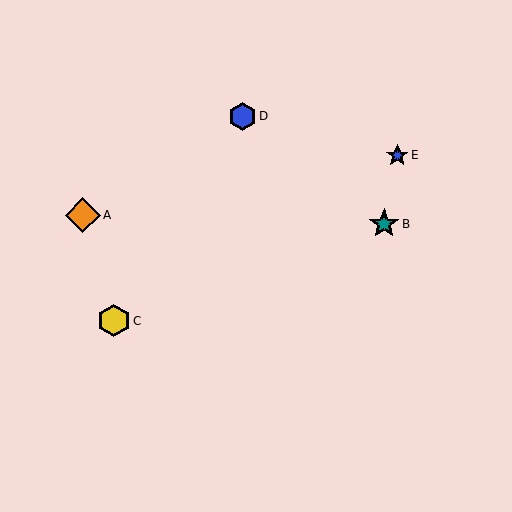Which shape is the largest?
The orange diamond (labeled A) is the largest.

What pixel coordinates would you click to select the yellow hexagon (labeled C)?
Click at (114, 321) to select the yellow hexagon C.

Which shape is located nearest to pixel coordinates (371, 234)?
The teal star (labeled B) at (384, 224) is nearest to that location.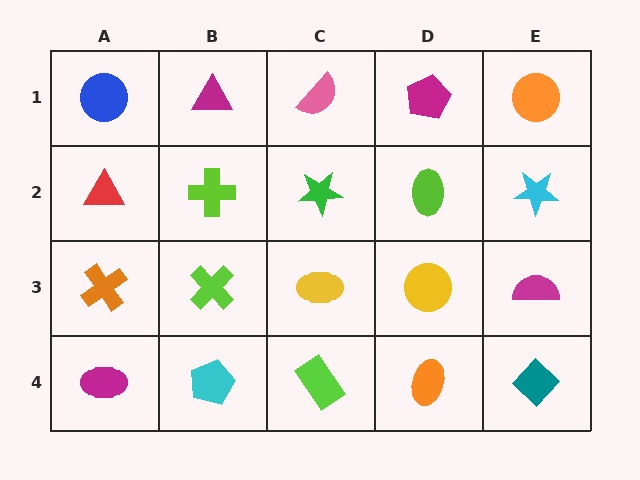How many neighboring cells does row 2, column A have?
3.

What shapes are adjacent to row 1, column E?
A cyan star (row 2, column E), a magenta pentagon (row 1, column D).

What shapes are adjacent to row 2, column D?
A magenta pentagon (row 1, column D), a yellow circle (row 3, column D), a green star (row 2, column C), a cyan star (row 2, column E).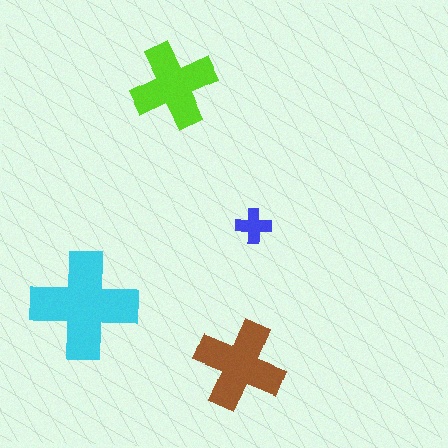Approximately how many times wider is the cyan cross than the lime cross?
About 1.5 times wider.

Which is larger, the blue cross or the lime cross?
The lime one.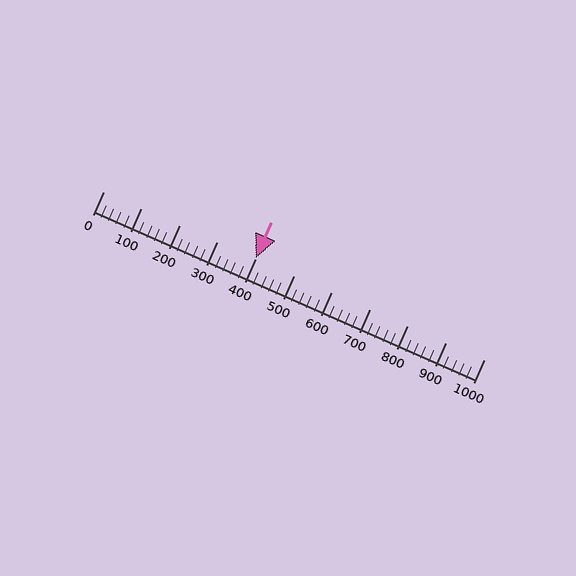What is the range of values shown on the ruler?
The ruler shows values from 0 to 1000.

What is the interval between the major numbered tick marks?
The major tick marks are spaced 100 units apart.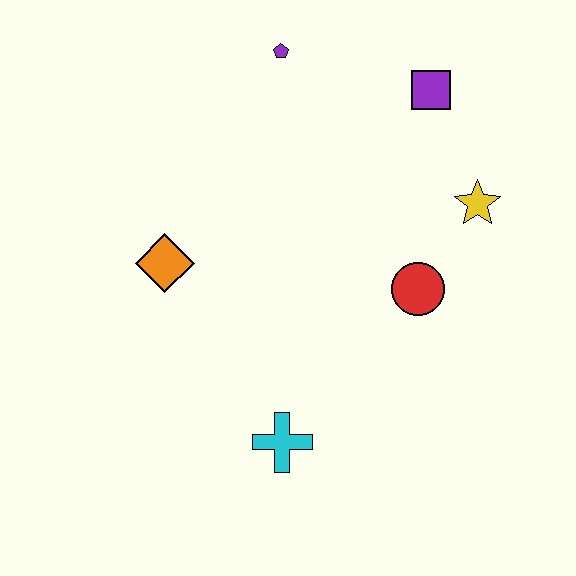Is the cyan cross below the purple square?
Yes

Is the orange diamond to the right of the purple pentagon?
No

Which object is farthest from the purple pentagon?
The cyan cross is farthest from the purple pentagon.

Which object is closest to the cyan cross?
The red circle is closest to the cyan cross.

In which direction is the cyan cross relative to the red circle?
The cyan cross is below the red circle.